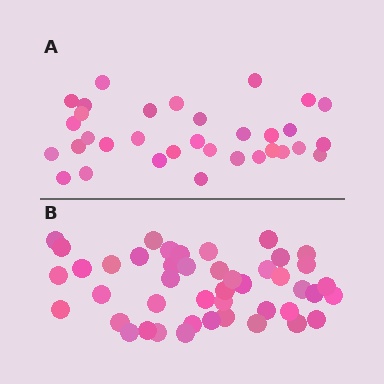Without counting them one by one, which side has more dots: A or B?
Region B (the bottom region) has more dots.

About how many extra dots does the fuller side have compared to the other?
Region B has roughly 12 or so more dots than region A.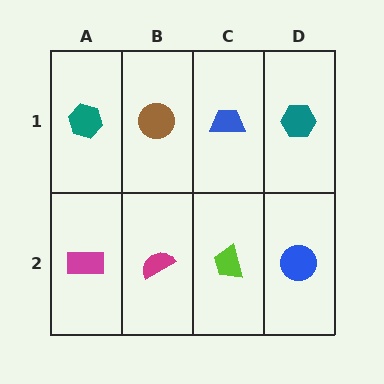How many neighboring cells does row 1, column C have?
3.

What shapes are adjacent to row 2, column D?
A teal hexagon (row 1, column D), a lime trapezoid (row 2, column C).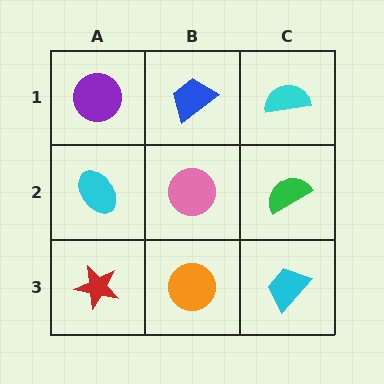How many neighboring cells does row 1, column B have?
3.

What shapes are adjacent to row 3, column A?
A cyan ellipse (row 2, column A), an orange circle (row 3, column B).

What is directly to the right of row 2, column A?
A pink circle.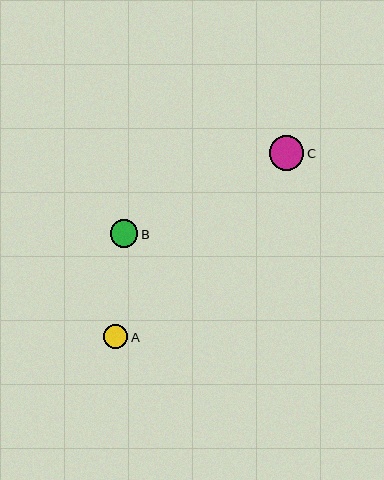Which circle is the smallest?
Circle A is the smallest with a size of approximately 24 pixels.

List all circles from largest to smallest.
From largest to smallest: C, B, A.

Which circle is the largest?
Circle C is the largest with a size of approximately 34 pixels.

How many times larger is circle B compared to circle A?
Circle B is approximately 1.2 times the size of circle A.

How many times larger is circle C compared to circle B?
Circle C is approximately 1.3 times the size of circle B.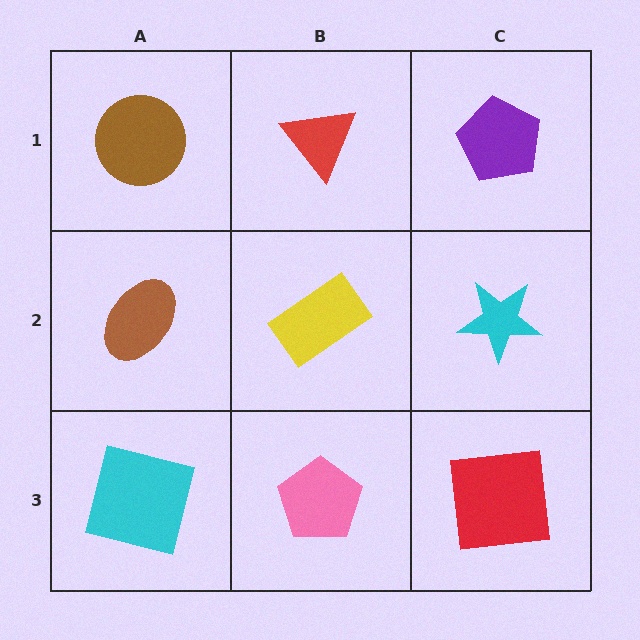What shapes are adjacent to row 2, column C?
A purple pentagon (row 1, column C), a red square (row 3, column C), a yellow rectangle (row 2, column B).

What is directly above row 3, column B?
A yellow rectangle.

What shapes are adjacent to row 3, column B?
A yellow rectangle (row 2, column B), a cyan square (row 3, column A), a red square (row 3, column C).